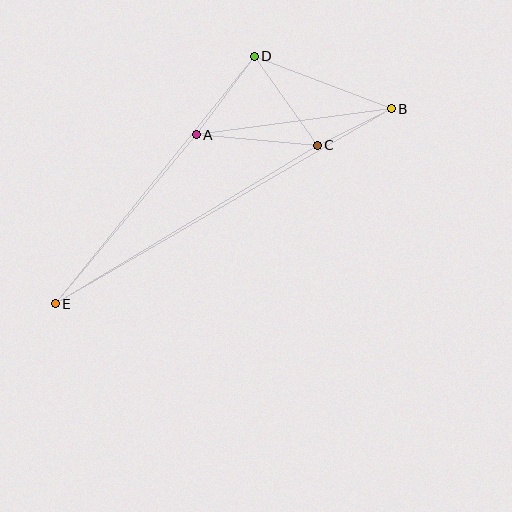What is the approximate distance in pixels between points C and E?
The distance between C and E is approximately 306 pixels.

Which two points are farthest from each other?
Points B and E are farthest from each other.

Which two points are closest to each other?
Points B and C are closest to each other.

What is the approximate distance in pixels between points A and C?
The distance between A and C is approximately 122 pixels.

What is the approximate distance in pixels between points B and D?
The distance between B and D is approximately 147 pixels.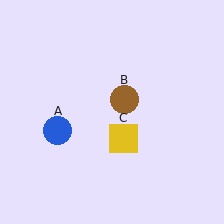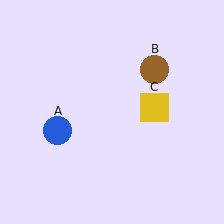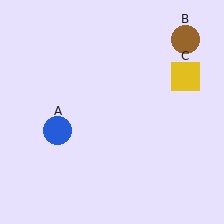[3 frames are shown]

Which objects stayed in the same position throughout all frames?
Blue circle (object A) remained stationary.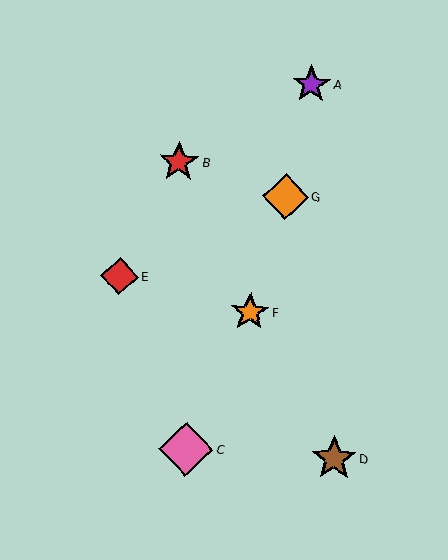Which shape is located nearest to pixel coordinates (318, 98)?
The purple star (labeled A) at (311, 84) is nearest to that location.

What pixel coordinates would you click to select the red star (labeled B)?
Click at (179, 162) to select the red star B.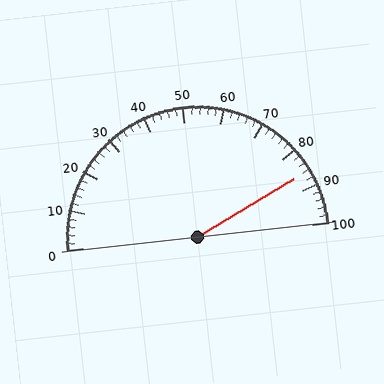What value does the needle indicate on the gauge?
The needle indicates approximately 86.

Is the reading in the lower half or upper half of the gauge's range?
The reading is in the upper half of the range (0 to 100).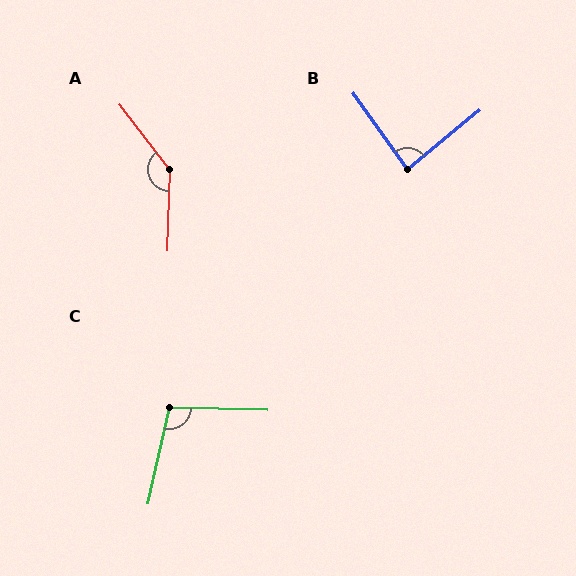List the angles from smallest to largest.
B (86°), C (102°), A (140°).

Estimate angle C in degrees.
Approximately 102 degrees.